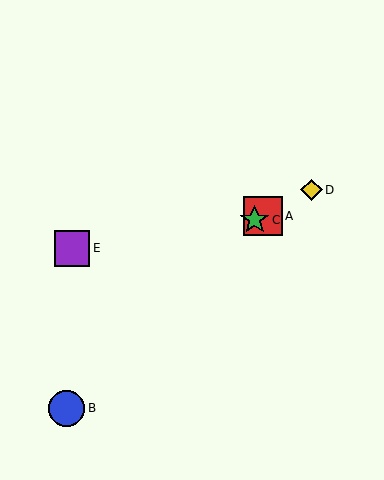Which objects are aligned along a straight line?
Objects A, C, D are aligned along a straight line.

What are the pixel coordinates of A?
Object A is at (263, 216).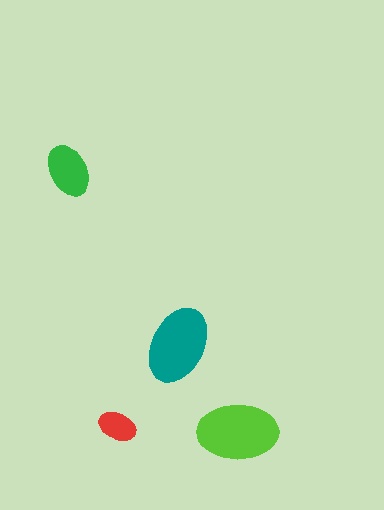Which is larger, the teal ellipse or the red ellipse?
The teal one.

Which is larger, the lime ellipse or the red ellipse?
The lime one.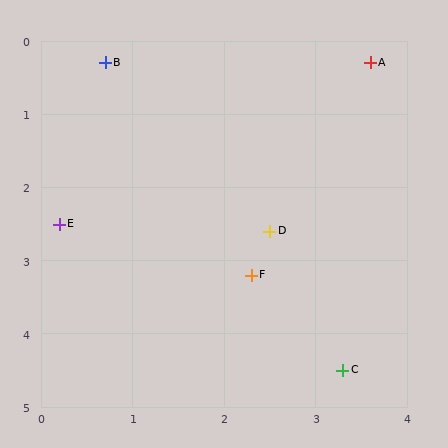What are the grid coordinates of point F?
Point F is at approximately (2.3, 3.2).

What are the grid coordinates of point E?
Point E is at approximately (0.2, 2.5).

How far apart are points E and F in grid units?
Points E and F are about 2.2 grid units apart.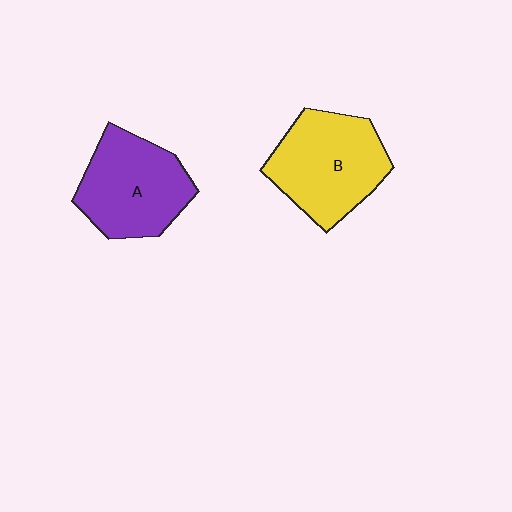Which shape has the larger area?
Shape B (yellow).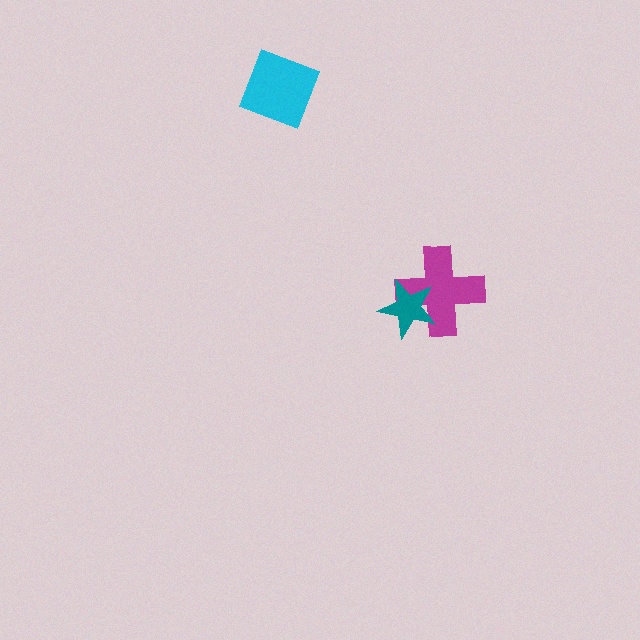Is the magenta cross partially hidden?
Yes, it is partially covered by another shape.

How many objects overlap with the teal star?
1 object overlaps with the teal star.